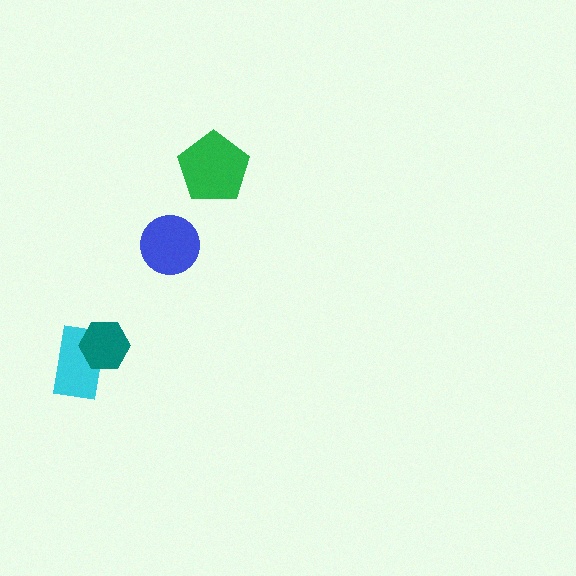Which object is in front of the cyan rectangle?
The teal hexagon is in front of the cyan rectangle.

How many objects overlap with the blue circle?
0 objects overlap with the blue circle.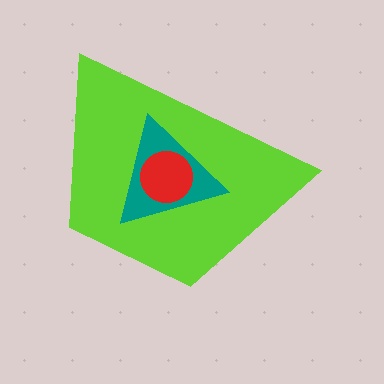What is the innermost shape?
The red circle.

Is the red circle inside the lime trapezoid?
Yes.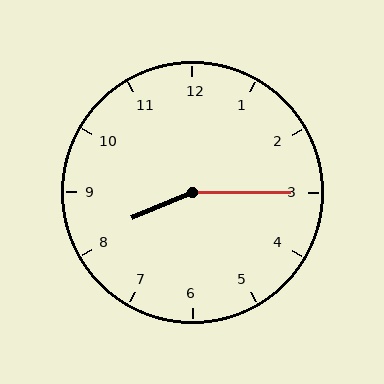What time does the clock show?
8:15.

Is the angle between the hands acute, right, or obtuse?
It is obtuse.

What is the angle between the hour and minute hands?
Approximately 158 degrees.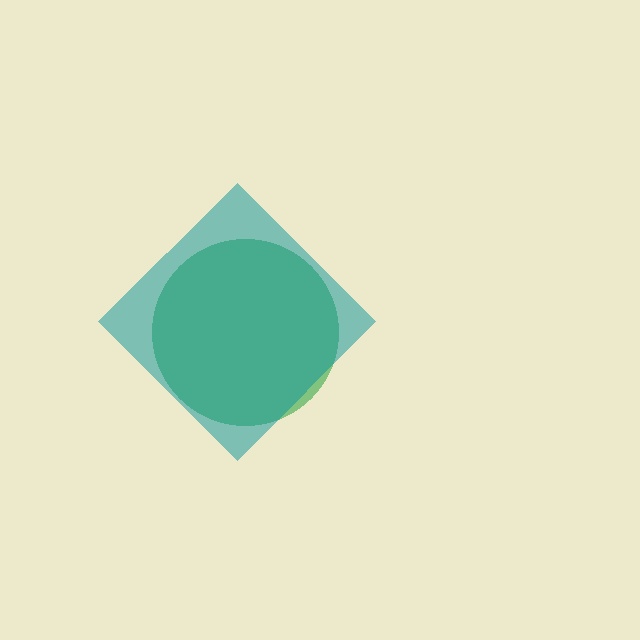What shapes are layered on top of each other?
The layered shapes are: a green circle, a teal diamond.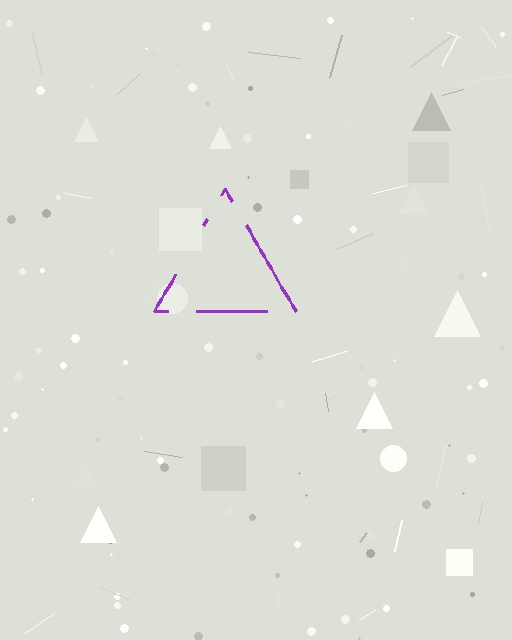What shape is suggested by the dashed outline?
The dashed outline suggests a triangle.